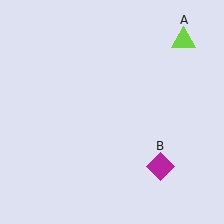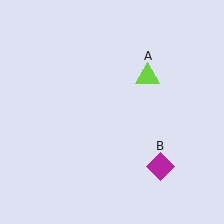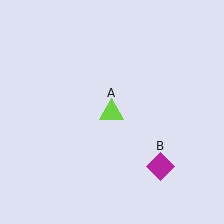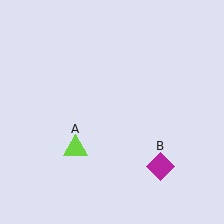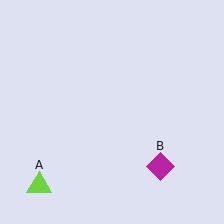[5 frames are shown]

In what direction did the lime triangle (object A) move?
The lime triangle (object A) moved down and to the left.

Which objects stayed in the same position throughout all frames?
Magenta diamond (object B) remained stationary.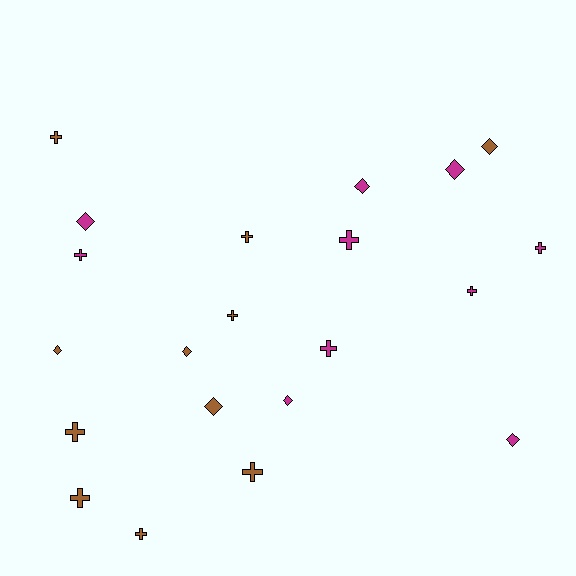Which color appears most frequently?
Brown, with 11 objects.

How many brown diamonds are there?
There are 4 brown diamonds.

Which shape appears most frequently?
Cross, with 12 objects.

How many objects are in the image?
There are 21 objects.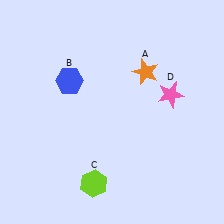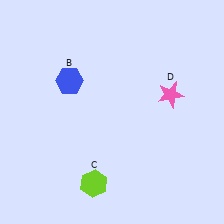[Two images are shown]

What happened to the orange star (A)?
The orange star (A) was removed in Image 2. It was in the top-right area of Image 1.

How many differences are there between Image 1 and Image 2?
There is 1 difference between the two images.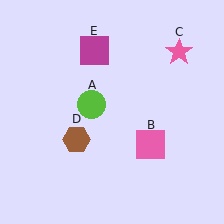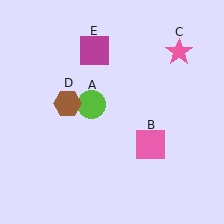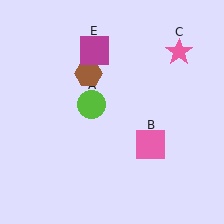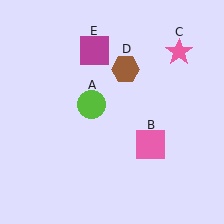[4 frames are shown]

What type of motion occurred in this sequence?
The brown hexagon (object D) rotated clockwise around the center of the scene.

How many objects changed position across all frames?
1 object changed position: brown hexagon (object D).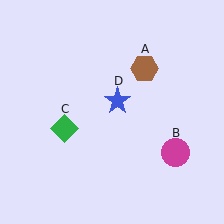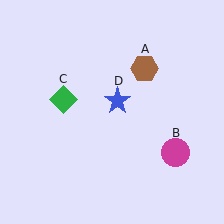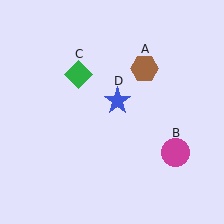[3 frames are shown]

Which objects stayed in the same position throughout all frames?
Brown hexagon (object A) and magenta circle (object B) and blue star (object D) remained stationary.